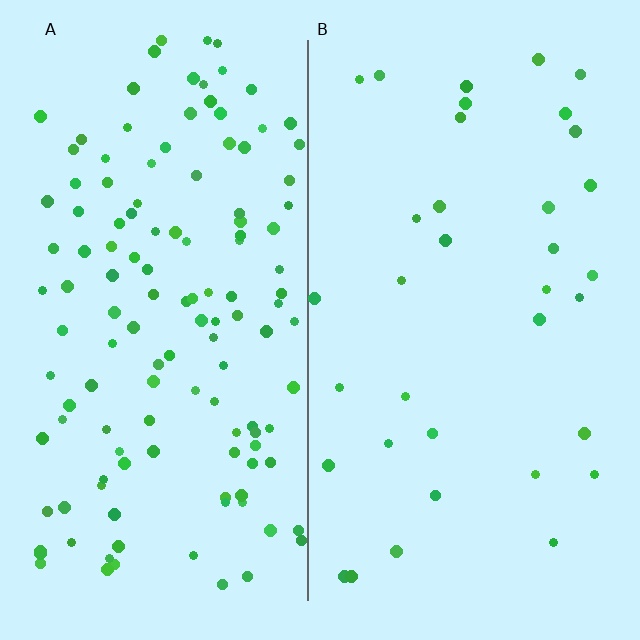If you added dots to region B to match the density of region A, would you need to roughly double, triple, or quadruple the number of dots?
Approximately quadruple.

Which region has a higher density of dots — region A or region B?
A (the left).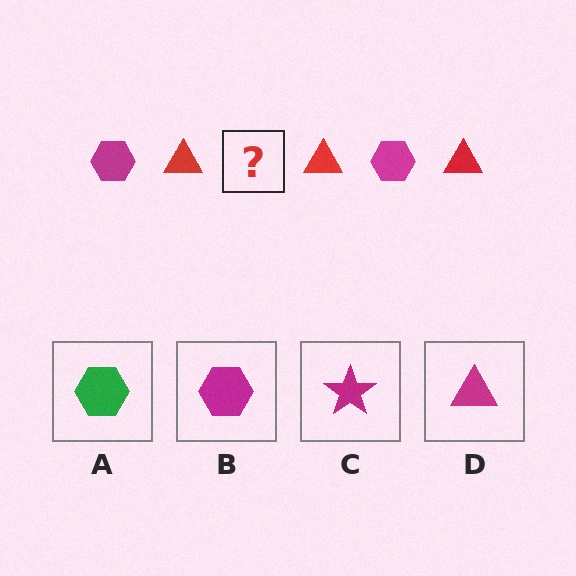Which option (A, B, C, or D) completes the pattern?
B.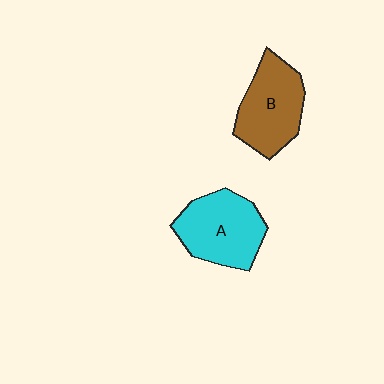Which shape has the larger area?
Shape A (cyan).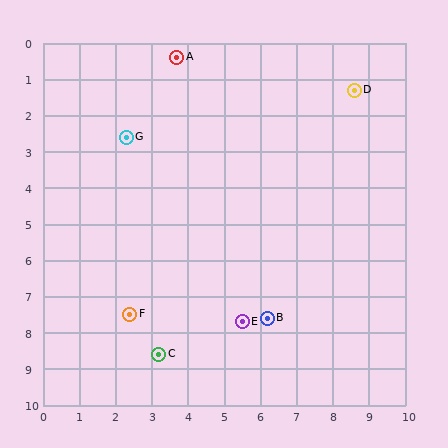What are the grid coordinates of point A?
Point A is at approximately (3.7, 0.4).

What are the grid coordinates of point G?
Point G is at approximately (2.3, 2.6).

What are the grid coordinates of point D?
Point D is at approximately (8.6, 1.3).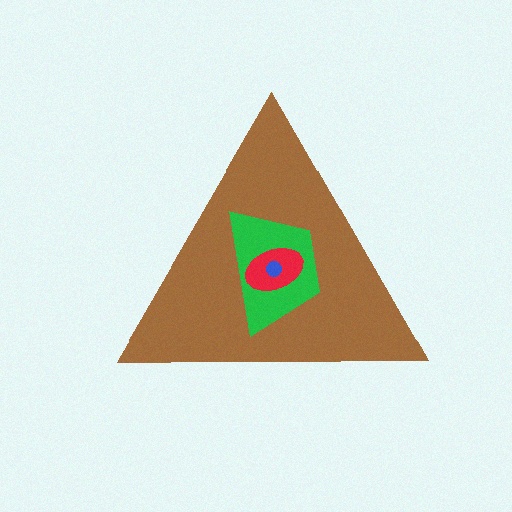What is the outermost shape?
The brown triangle.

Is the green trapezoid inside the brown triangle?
Yes.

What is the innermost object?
The blue circle.